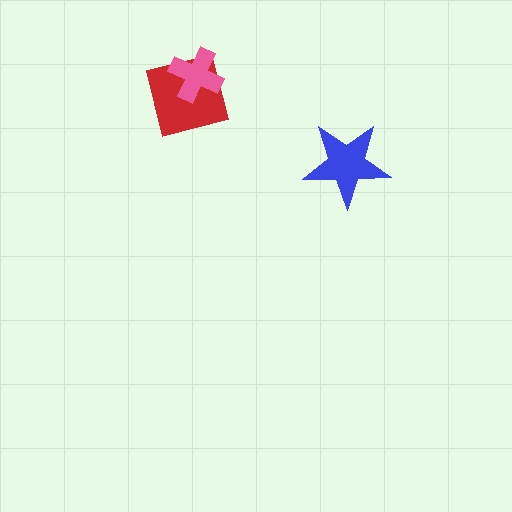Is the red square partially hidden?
Yes, it is partially covered by another shape.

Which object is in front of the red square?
The pink cross is in front of the red square.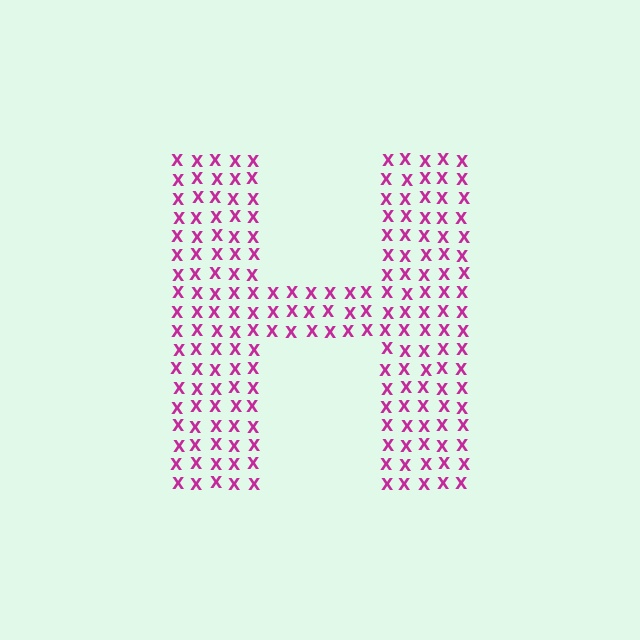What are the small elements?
The small elements are letter X's.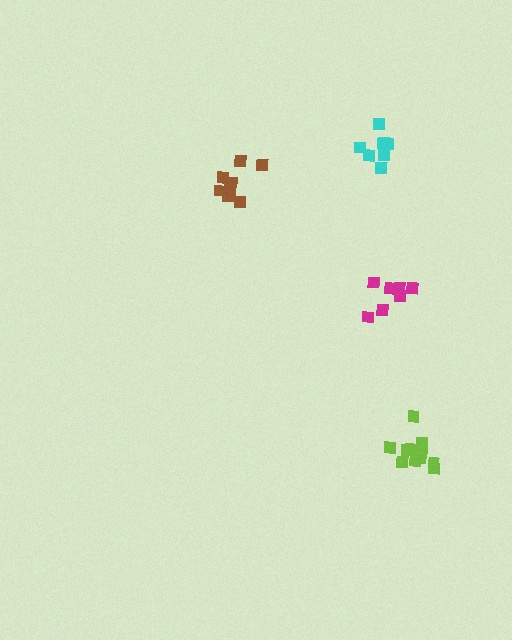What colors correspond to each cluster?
The clusters are colored: brown, magenta, lime, cyan.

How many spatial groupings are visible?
There are 4 spatial groupings.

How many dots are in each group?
Group 1: 8 dots, Group 2: 7 dots, Group 3: 12 dots, Group 4: 7 dots (34 total).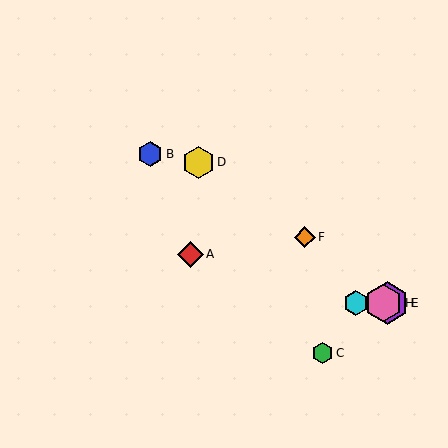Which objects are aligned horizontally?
Objects E, G, H are aligned horizontally.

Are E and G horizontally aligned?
Yes, both are at y≈303.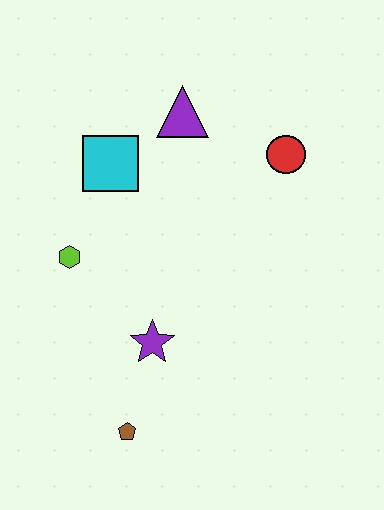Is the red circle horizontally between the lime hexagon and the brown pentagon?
No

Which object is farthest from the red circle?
The brown pentagon is farthest from the red circle.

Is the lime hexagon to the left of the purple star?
Yes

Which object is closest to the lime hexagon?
The cyan square is closest to the lime hexagon.